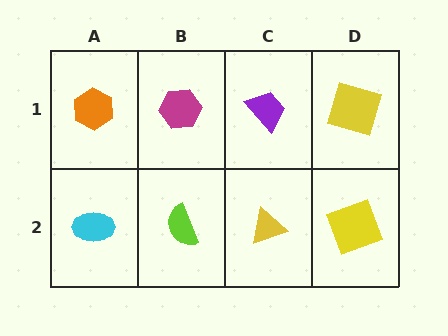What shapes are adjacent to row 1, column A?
A cyan ellipse (row 2, column A), a magenta hexagon (row 1, column B).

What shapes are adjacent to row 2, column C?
A purple trapezoid (row 1, column C), a lime semicircle (row 2, column B), a yellow square (row 2, column D).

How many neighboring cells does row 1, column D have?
2.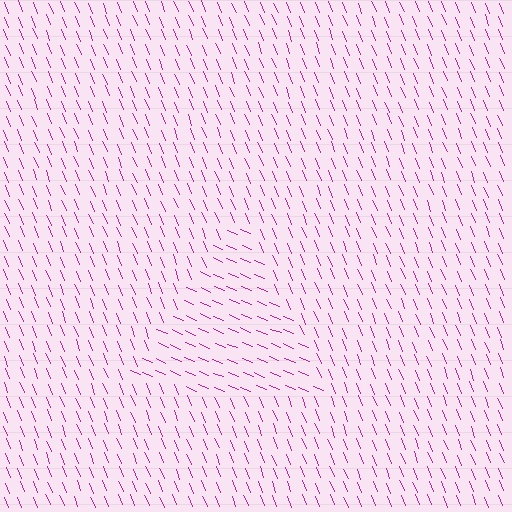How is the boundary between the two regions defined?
The boundary is defined purely by a change in line orientation (approximately 45 degrees difference). All lines are the same color and thickness.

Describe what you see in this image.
The image is filled with small magenta line segments. A triangle region in the image has lines oriented differently from the surrounding lines, creating a visible texture boundary.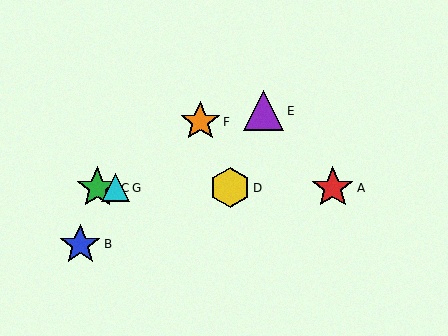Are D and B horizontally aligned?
No, D is at y≈188 and B is at y≈244.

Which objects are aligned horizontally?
Objects A, C, D, G are aligned horizontally.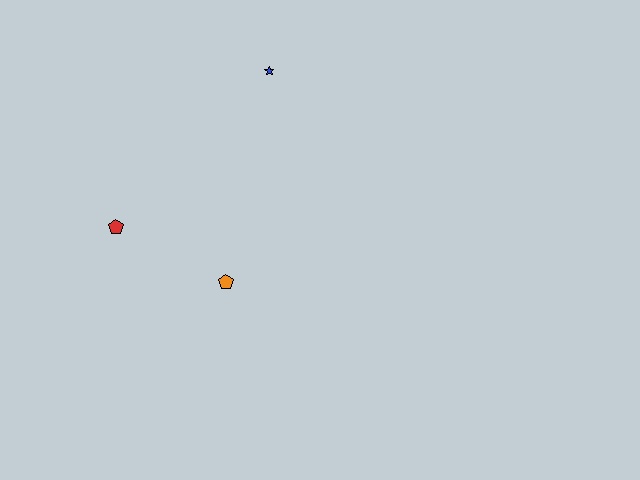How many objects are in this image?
There are 3 objects.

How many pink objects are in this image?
There are no pink objects.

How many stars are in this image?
There is 1 star.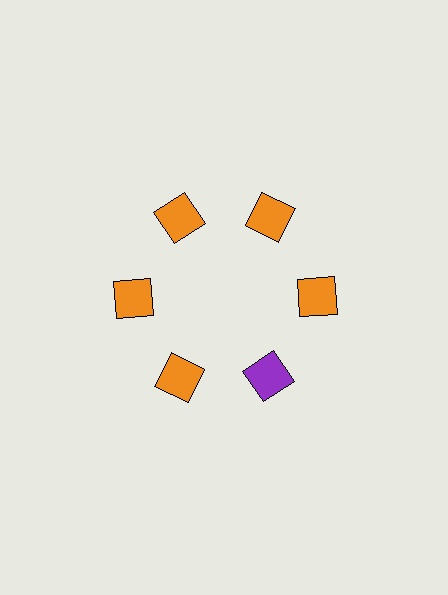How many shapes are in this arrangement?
There are 6 shapes arranged in a ring pattern.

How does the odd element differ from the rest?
It has a different color: purple instead of orange.